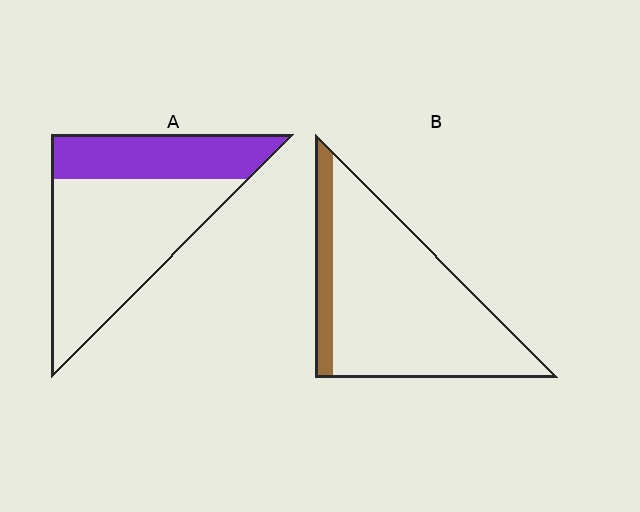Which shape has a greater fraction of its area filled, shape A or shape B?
Shape A.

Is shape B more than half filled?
No.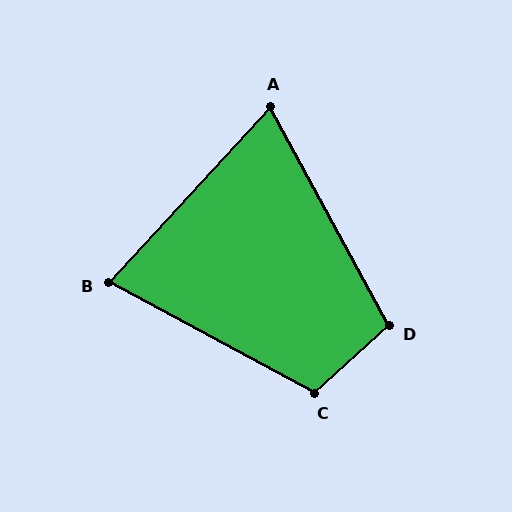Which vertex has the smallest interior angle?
A, at approximately 71 degrees.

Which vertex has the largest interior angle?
C, at approximately 109 degrees.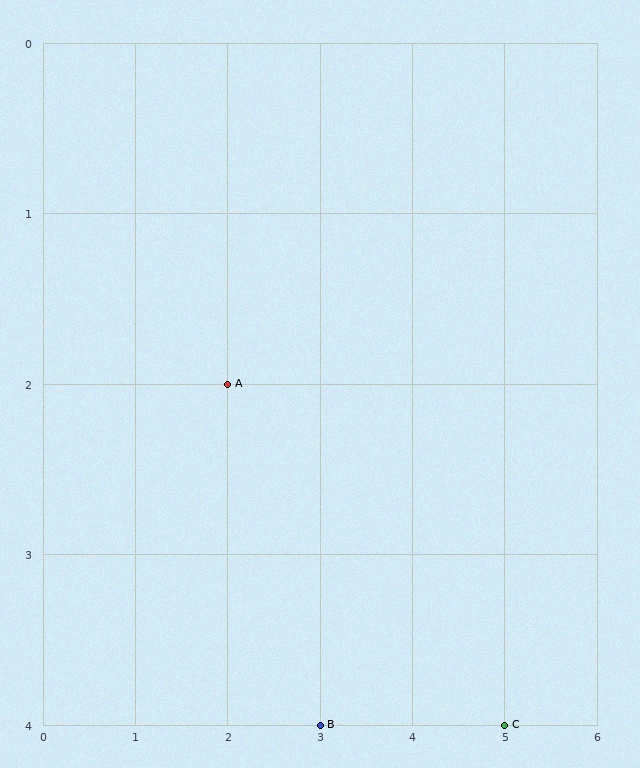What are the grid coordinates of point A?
Point A is at grid coordinates (2, 2).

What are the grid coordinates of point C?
Point C is at grid coordinates (5, 4).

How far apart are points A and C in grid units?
Points A and C are 3 columns and 2 rows apart (about 3.6 grid units diagonally).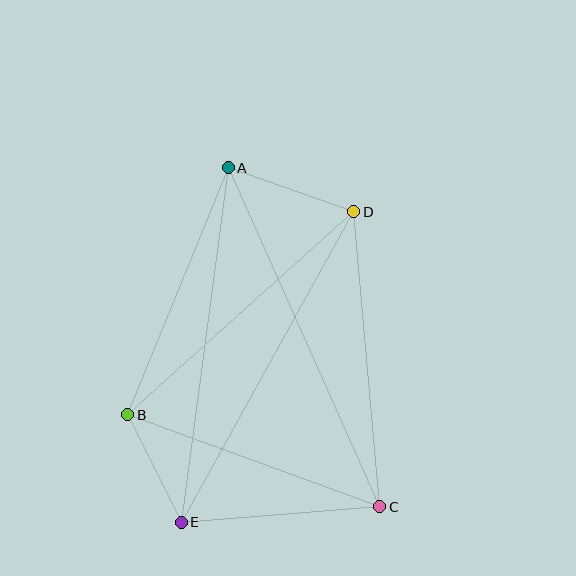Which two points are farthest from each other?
Points A and C are farthest from each other.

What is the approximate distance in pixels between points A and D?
The distance between A and D is approximately 133 pixels.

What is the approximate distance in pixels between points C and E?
The distance between C and E is approximately 199 pixels.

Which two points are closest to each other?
Points B and E are closest to each other.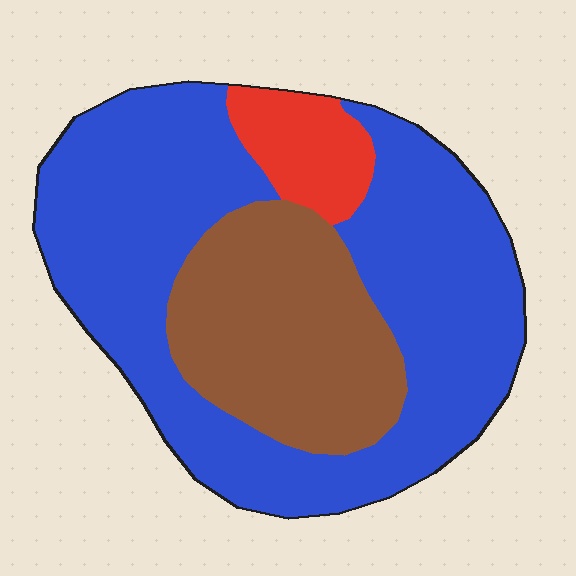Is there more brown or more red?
Brown.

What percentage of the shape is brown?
Brown covers 27% of the shape.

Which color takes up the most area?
Blue, at roughly 65%.